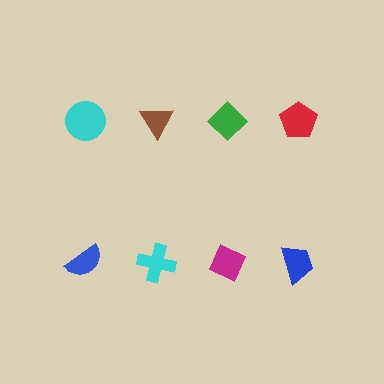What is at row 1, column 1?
A cyan circle.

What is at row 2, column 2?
A cyan cross.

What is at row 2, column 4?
A blue trapezoid.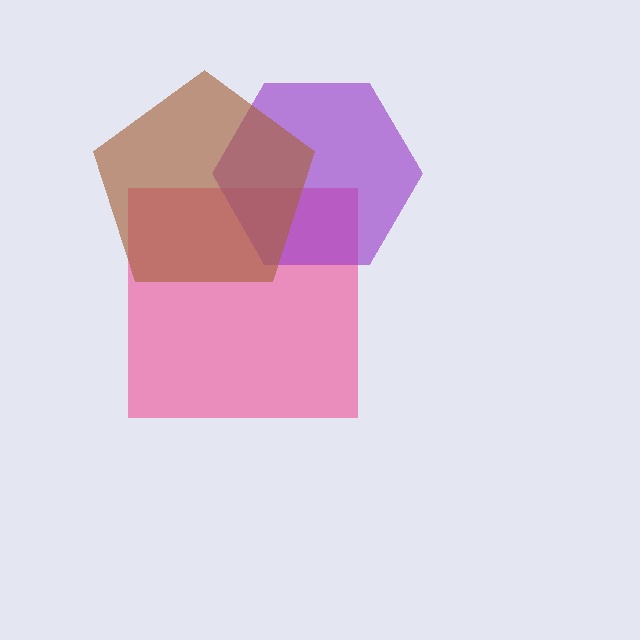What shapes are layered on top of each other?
The layered shapes are: a pink square, a purple hexagon, a brown pentagon.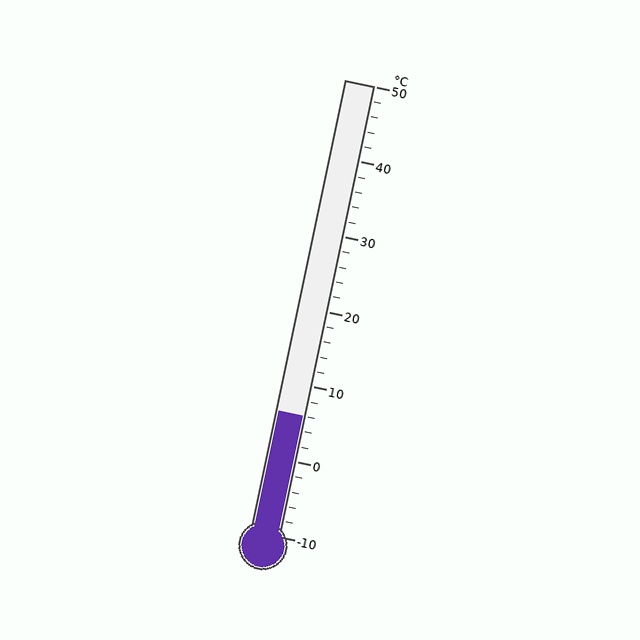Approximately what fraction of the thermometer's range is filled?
The thermometer is filled to approximately 25% of its range.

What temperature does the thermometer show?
The thermometer shows approximately 6°C.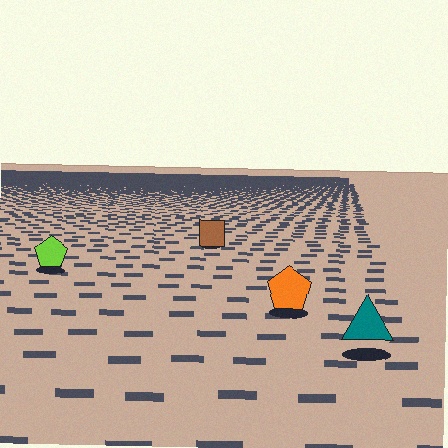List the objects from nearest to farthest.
From nearest to farthest: the teal triangle, the orange pentagon, the lime pentagon, the brown square.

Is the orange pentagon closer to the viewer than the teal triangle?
No. The teal triangle is closer — you can tell from the texture gradient: the ground texture is coarser near it.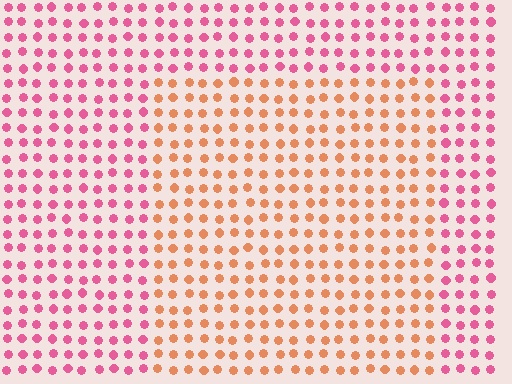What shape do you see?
I see a rectangle.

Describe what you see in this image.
The image is filled with small pink elements in a uniform arrangement. A rectangle-shaped region is visible where the elements are tinted to a slightly different hue, forming a subtle color boundary.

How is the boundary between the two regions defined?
The boundary is defined purely by a slight shift in hue (about 46 degrees). Spacing, size, and orientation are identical on both sides.